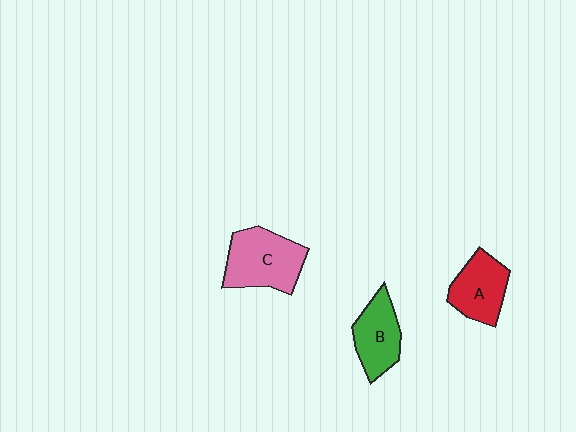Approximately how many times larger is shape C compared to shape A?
Approximately 1.3 times.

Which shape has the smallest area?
Shape B (green).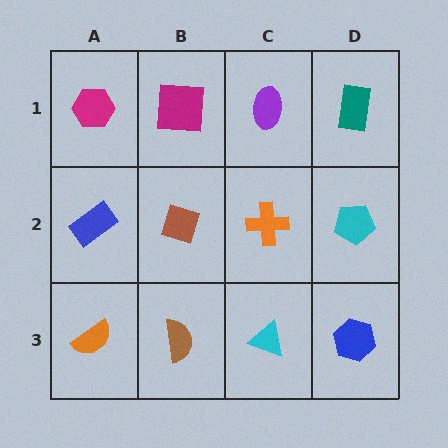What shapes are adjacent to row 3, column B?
A brown diamond (row 2, column B), an orange semicircle (row 3, column A), a cyan triangle (row 3, column C).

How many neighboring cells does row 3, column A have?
2.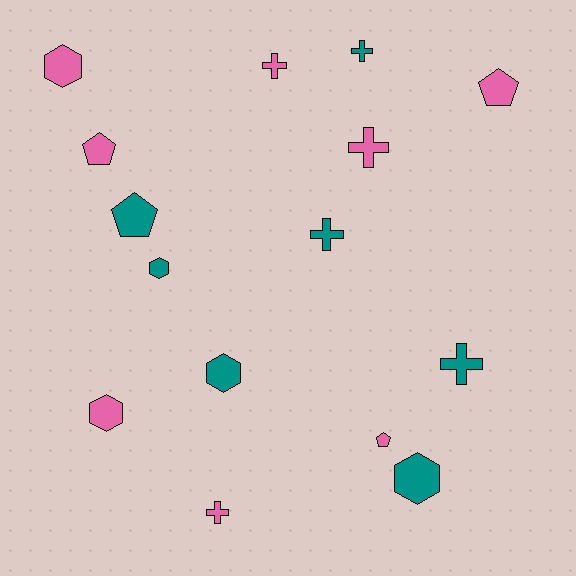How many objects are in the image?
There are 15 objects.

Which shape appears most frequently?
Cross, with 6 objects.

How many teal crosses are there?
There are 3 teal crosses.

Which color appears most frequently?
Pink, with 8 objects.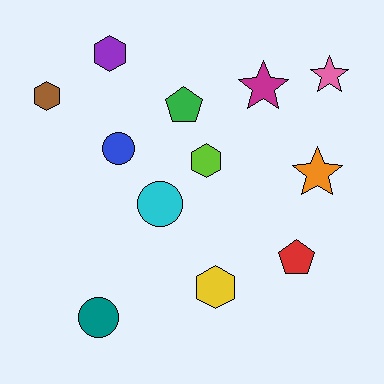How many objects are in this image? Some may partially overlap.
There are 12 objects.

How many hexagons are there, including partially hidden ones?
There are 4 hexagons.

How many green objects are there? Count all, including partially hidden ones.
There is 1 green object.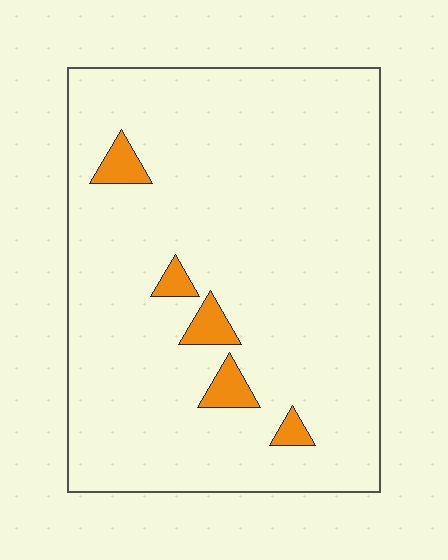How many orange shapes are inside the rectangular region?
5.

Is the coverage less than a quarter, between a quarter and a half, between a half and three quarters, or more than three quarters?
Less than a quarter.